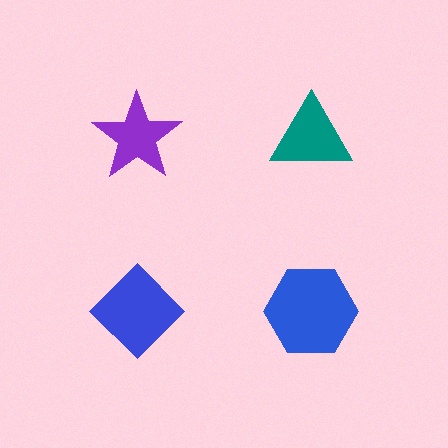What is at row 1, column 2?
A teal triangle.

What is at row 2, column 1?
A blue diamond.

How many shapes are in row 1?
2 shapes.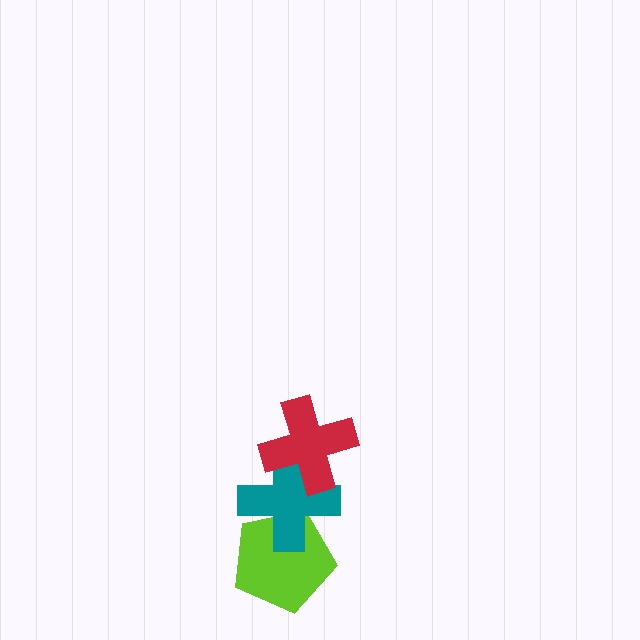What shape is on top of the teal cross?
The red cross is on top of the teal cross.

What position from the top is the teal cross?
The teal cross is 2nd from the top.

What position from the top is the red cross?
The red cross is 1st from the top.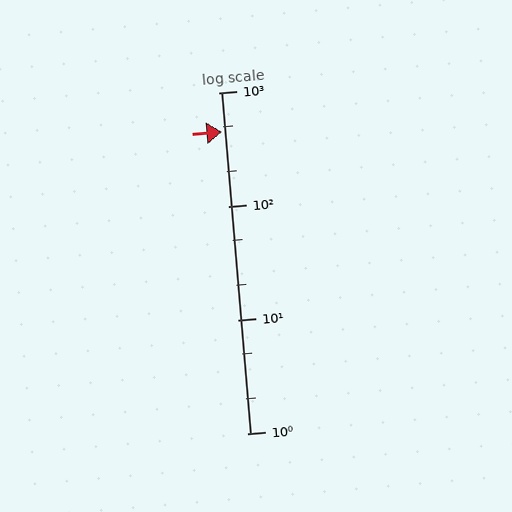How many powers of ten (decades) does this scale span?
The scale spans 3 decades, from 1 to 1000.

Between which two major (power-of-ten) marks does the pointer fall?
The pointer is between 100 and 1000.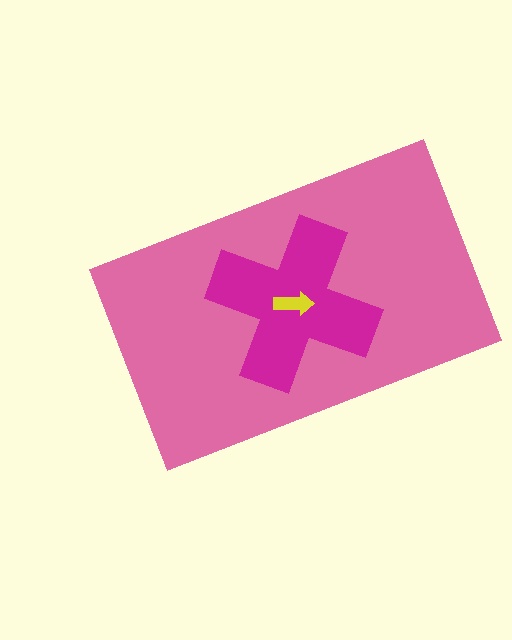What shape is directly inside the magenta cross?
The yellow arrow.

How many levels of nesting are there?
3.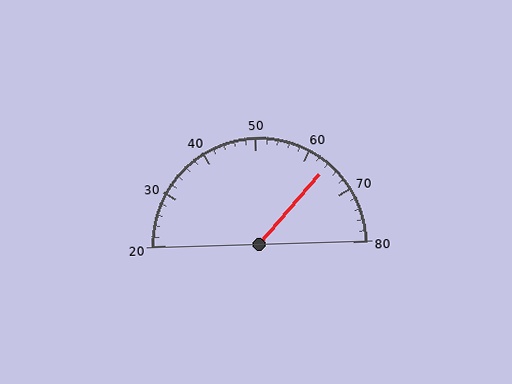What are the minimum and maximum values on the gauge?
The gauge ranges from 20 to 80.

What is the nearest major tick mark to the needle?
The nearest major tick mark is 60.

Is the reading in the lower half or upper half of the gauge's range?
The reading is in the upper half of the range (20 to 80).